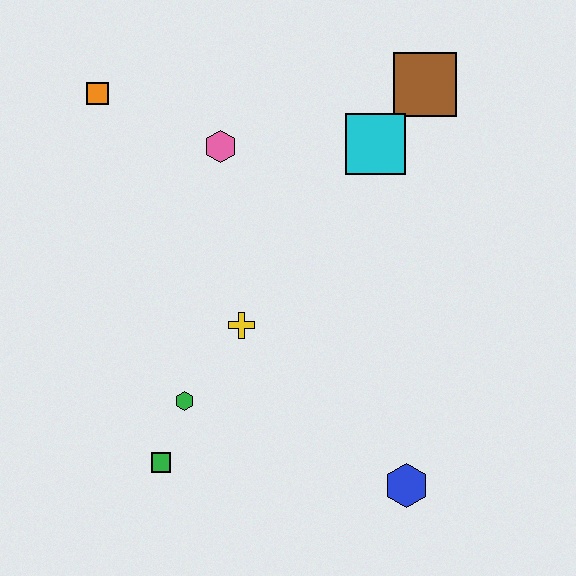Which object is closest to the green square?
The green hexagon is closest to the green square.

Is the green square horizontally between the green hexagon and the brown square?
No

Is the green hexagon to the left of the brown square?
Yes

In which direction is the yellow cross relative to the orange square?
The yellow cross is below the orange square.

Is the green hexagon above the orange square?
No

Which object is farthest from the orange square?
The blue hexagon is farthest from the orange square.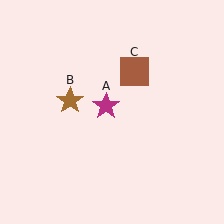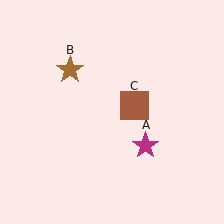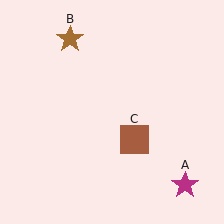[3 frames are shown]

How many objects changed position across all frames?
3 objects changed position: magenta star (object A), brown star (object B), brown square (object C).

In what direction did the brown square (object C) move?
The brown square (object C) moved down.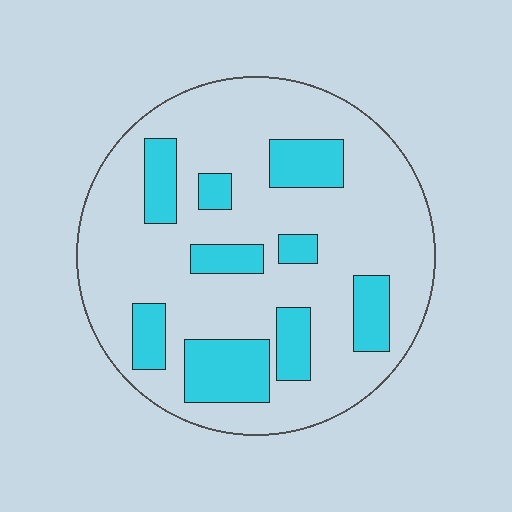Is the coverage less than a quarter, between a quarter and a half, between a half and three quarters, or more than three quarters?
Less than a quarter.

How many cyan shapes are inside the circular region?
9.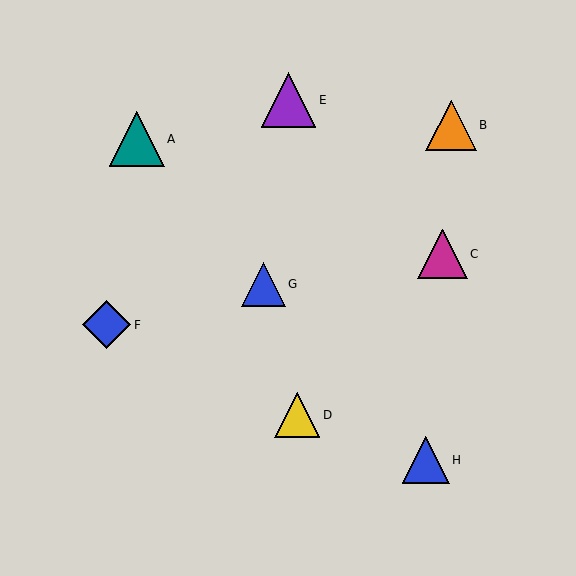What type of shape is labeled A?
Shape A is a teal triangle.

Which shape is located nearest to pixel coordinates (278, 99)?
The purple triangle (labeled E) at (288, 100) is nearest to that location.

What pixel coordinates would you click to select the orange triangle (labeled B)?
Click at (451, 125) to select the orange triangle B.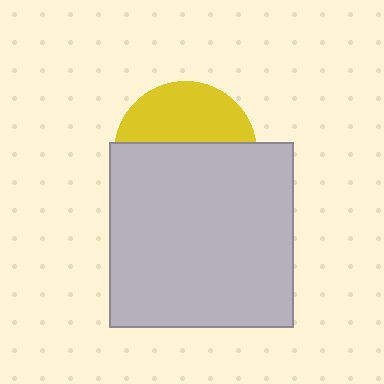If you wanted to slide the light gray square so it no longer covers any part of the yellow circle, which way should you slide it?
Slide it down — that is the most direct way to separate the two shapes.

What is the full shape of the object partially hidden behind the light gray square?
The partially hidden object is a yellow circle.